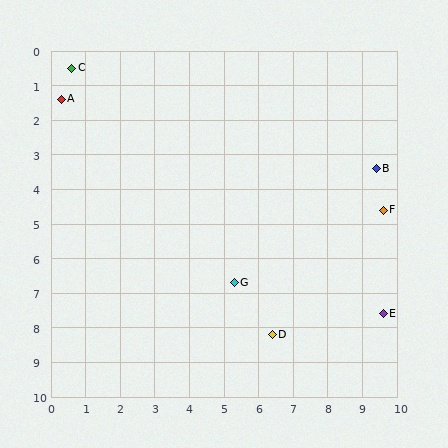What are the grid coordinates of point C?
Point C is at approximately (0.6, 0.5).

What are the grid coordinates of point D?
Point D is at approximately (6.4, 8.2).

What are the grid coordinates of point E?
Point E is at approximately (9.6, 7.6).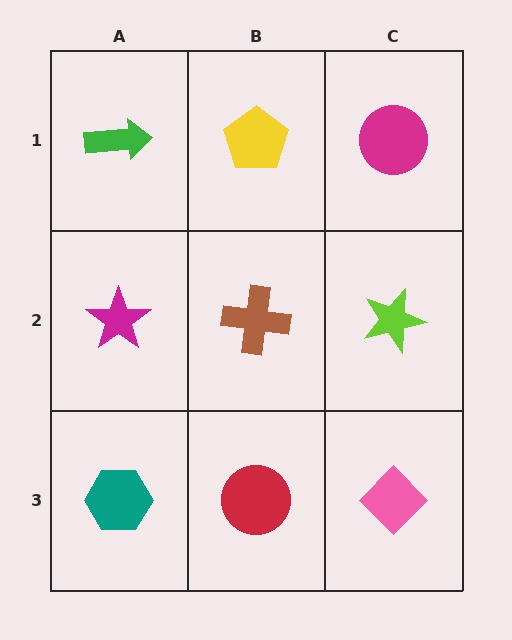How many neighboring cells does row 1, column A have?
2.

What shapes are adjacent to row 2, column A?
A green arrow (row 1, column A), a teal hexagon (row 3, column A), a brown cross (row 2, column B).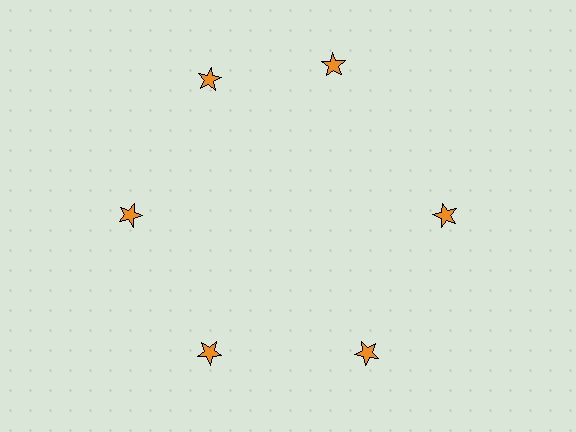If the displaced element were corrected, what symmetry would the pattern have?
It would have 6-fold rotational symmetry — the pattern would map onto itself every 60 degrees.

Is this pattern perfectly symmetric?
No. The 6 orange stars are arranged in a ring, but one element near the 1 o'clock position is rotated out of alignment along the ring, breaking the 6-fold rotational symmetry.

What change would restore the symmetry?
The symmetry would be restored by rotating it back into even spacing with its neighbors so that all 6 stars sit at equal angles and equal distance from the center.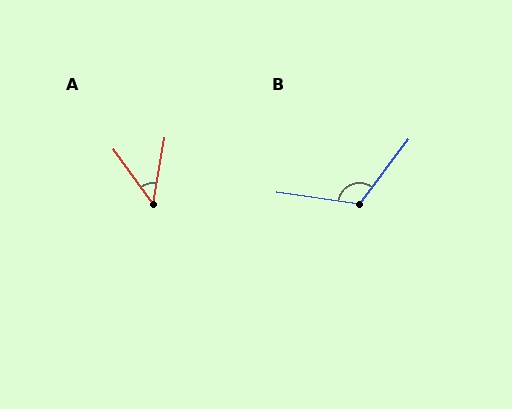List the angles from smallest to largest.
A (46°), B (119°).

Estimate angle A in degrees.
Approximately 46 degrees.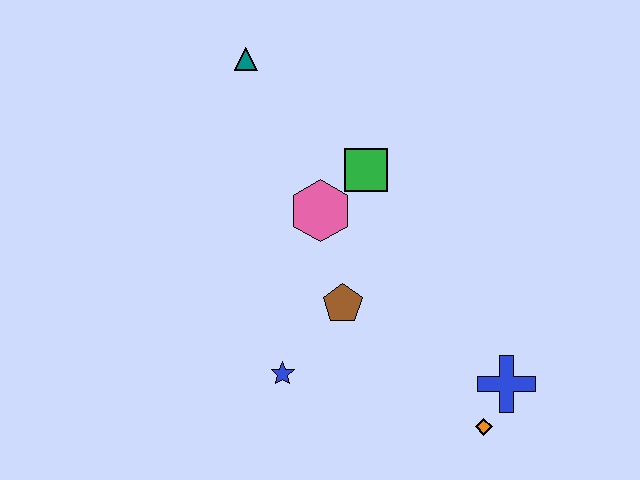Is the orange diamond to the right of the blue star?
Yes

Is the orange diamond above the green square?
No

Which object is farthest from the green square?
The orange diamond is farthest from the green square.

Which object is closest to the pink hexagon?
The green square is closest to the pink hexagon.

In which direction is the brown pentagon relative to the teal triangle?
The brown pentagon is below the teal triangle.